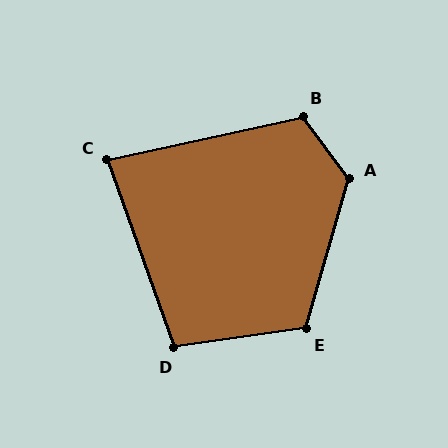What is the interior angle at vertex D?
Approximately 101 degrees (obtuse).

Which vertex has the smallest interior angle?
C, at approximately 83 degrees.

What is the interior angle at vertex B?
Approximately 114 degrees (obtuse).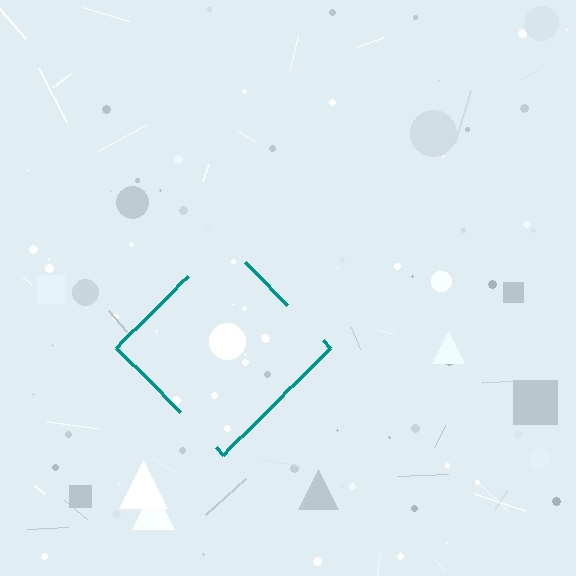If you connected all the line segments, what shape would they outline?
They would outline a diamond.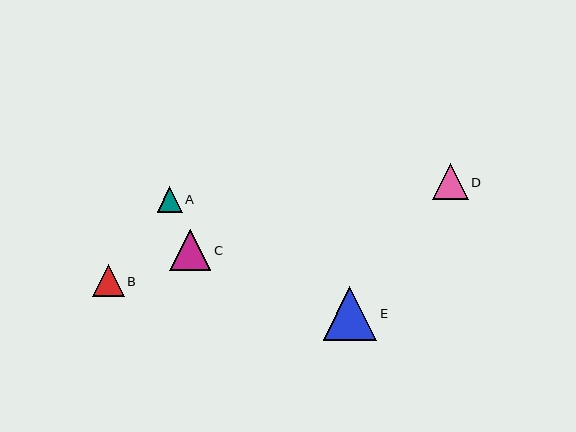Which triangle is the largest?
Triangle E is the largest with a size of approximately 54 pixels.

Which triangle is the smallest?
Triangle A is the smallest with a size of approximately 25 pixels.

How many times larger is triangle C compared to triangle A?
Triangle C is approximately 1.6 times the size of triangle A.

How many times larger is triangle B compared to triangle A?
Triangle B is approximately 1.2 times the size of triangle A.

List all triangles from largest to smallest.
From largest to smallest: E, C, D, B, A.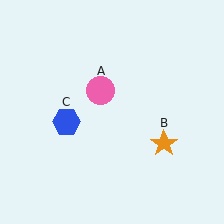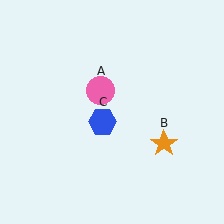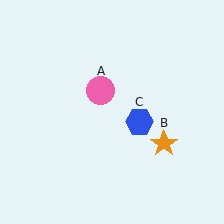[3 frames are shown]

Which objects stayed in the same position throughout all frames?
Pink circle (object A) and orange star (object B) remained stationary.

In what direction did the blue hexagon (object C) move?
The blue hexagon (object C) moved right.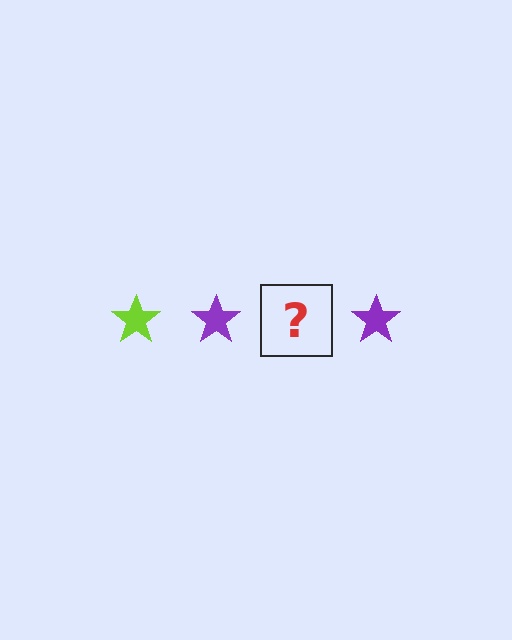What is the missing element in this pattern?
The missing element is a lime star.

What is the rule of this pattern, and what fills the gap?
The rule is that the pattern cycles through lime, purple stars. The gap should be filled with a lime star.